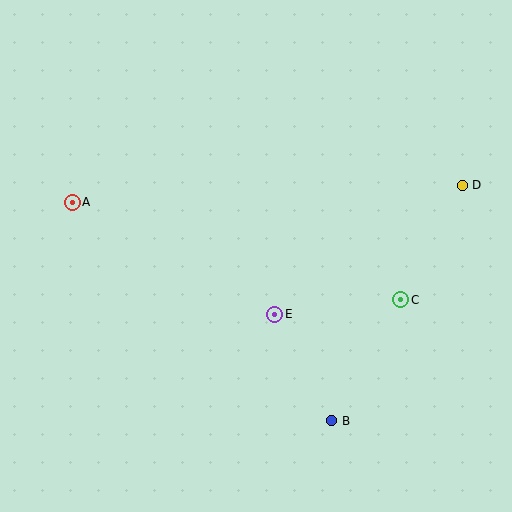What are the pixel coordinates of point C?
Point C is at (401, 300).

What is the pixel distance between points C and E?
The distance between C and E is 127 pixels.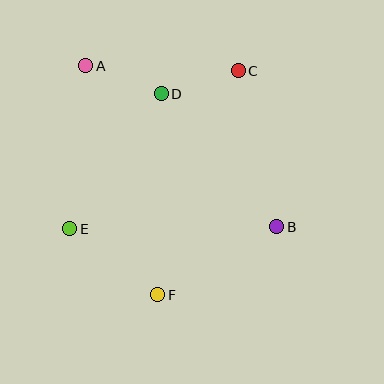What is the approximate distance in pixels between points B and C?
The distance between B and C is approximately 160 pixels.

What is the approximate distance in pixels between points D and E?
The distance between D and E is approximately 163 pixels.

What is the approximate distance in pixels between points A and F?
The distance between A and F is approximately 240 pixels.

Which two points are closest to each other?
Points C and D are closest to each other.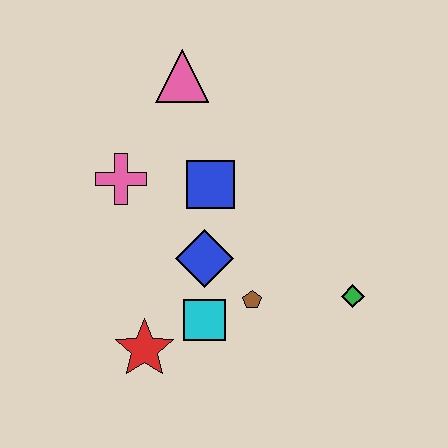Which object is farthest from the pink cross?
The green diamond is farthest from the pink cross.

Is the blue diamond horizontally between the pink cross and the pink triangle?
No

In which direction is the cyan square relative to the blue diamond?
The cyan square is below the blue diamond.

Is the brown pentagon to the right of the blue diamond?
Yes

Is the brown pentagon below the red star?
No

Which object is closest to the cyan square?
The brown pentagon is closest to the cyan square.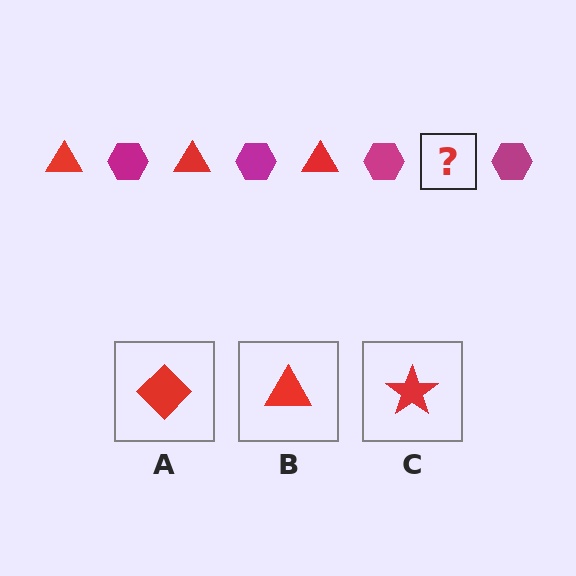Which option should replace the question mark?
Option B.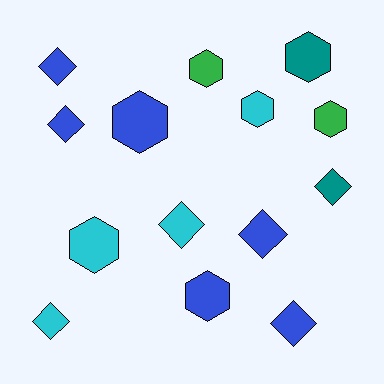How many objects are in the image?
There are 14 objects.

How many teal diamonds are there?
There is 1 teal diamond.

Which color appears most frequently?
Blue, with 6 objects.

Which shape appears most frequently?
Diamond, with 7 objects.